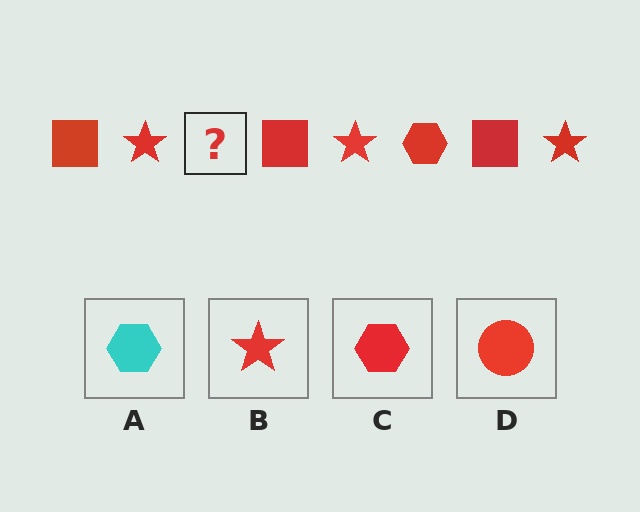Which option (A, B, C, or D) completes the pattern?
C.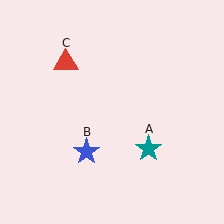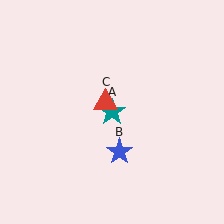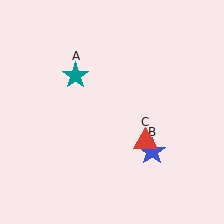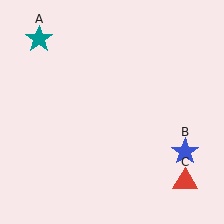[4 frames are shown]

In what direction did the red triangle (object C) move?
The red triangle (object C) moved down and to the right.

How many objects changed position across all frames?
3 objects changed position: teal star (object A), blue star (object B), red triangle (object C).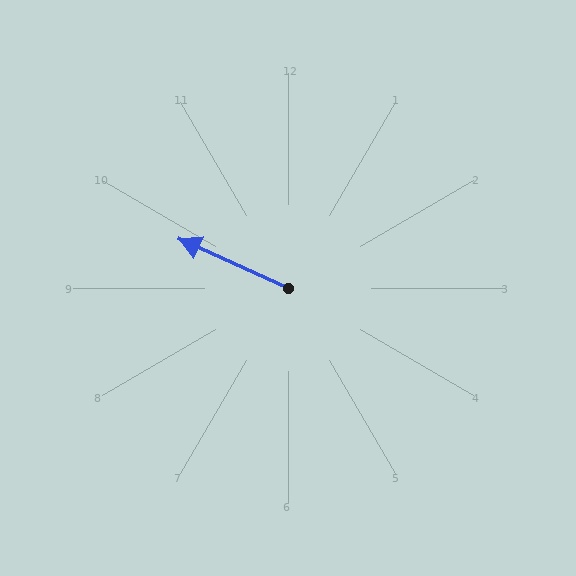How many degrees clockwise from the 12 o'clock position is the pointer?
Approximately 294 degrees.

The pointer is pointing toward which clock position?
Roughly 10 o'clock.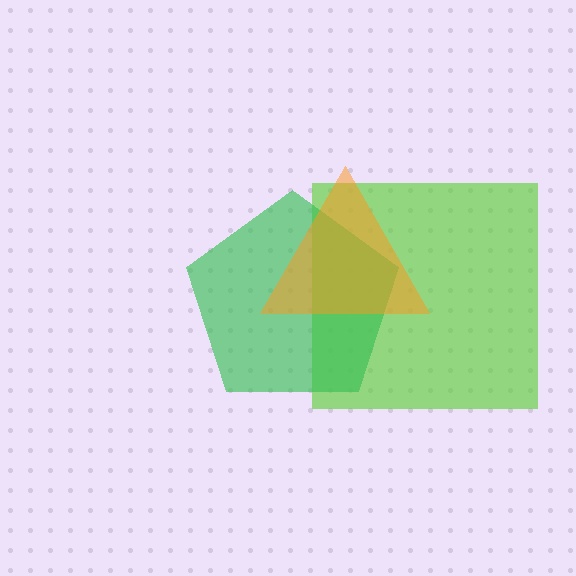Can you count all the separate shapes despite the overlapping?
Yes, there are 3 separate shapes.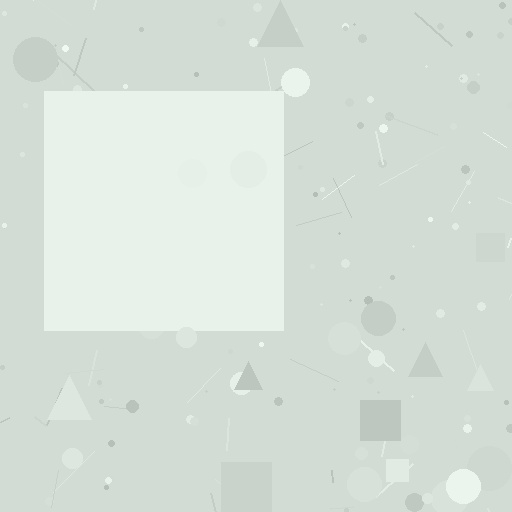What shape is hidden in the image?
A square is hidden in the image.